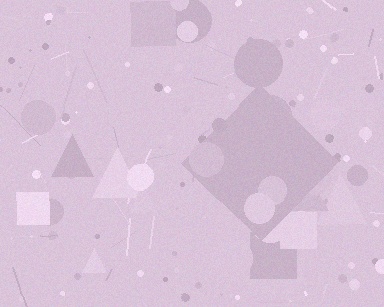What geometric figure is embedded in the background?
A diamond is embedded in the background.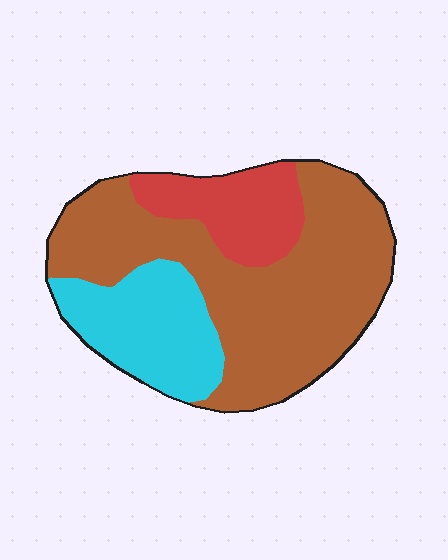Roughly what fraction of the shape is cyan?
Cyan takes up between a sixth and a third of the shape.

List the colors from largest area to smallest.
From largest to smallest: brown, cyan, red.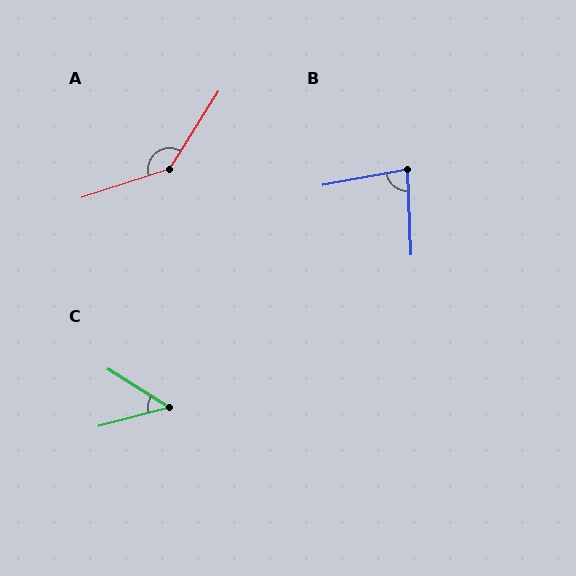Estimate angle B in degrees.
Approximately 82 degrees.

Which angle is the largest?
A, at approximately 140 degrees.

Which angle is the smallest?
C, at approximately 47 degrees.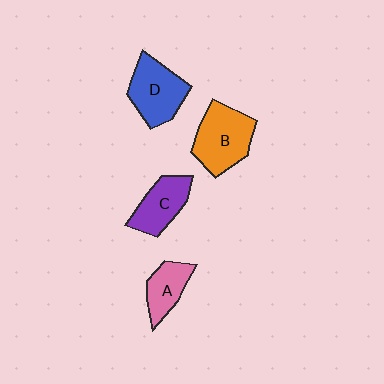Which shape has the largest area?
Shape B (orange).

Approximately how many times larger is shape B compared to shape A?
Approximately 1.7 times.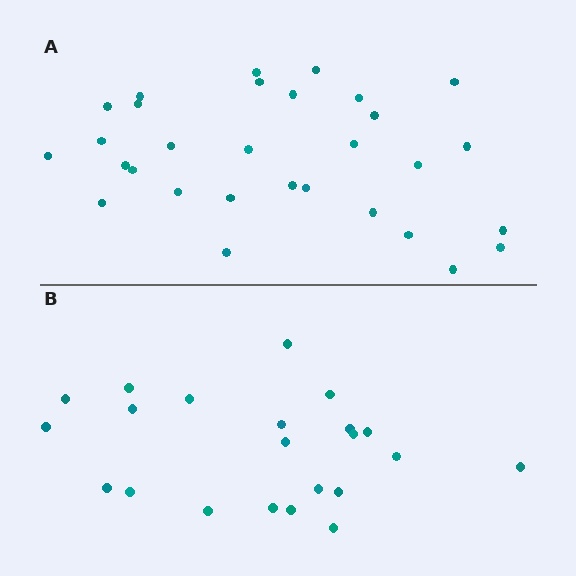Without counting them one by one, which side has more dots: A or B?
Region A (the top region) has more dots.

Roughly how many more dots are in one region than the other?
Region A has roughly 8 or so more dots than region B.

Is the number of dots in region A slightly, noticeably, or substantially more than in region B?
Region A has noticeably more, but not dramatically so. The ratio is roughly 1.4 to 1.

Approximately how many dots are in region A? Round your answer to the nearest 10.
About 30 dots.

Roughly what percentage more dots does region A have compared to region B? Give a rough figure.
About 35% more.